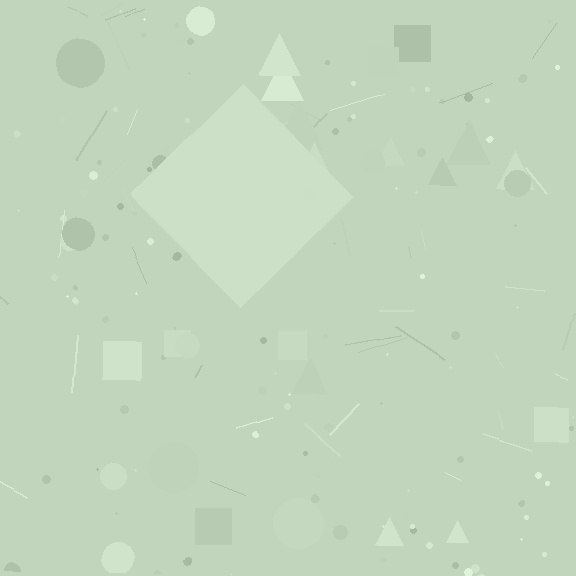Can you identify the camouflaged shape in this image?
The camouflaged shape is a diamond.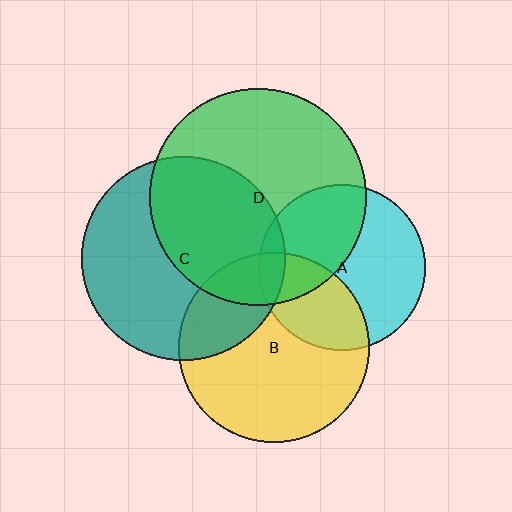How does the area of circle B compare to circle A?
Approximately 1.3 times.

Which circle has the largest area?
Circle D (green).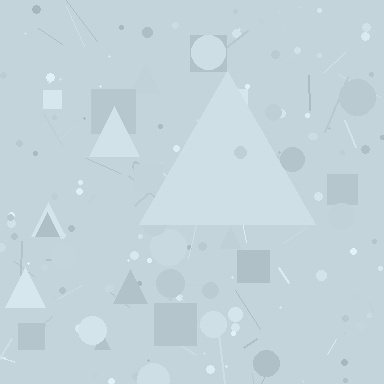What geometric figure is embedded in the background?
A triangle is embedded in the background.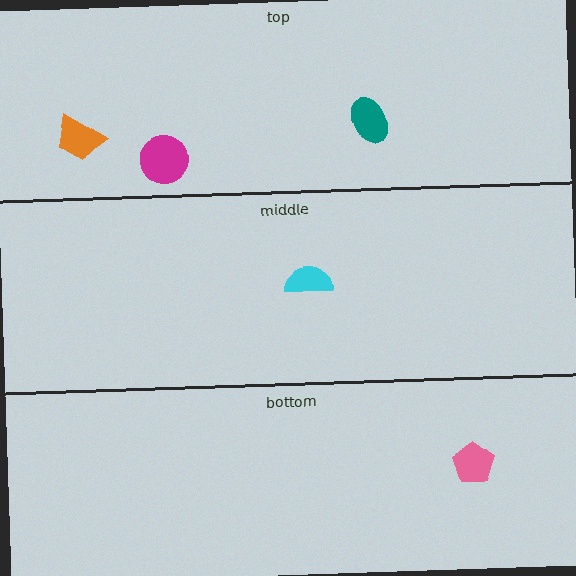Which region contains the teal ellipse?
The top region.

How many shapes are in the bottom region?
1.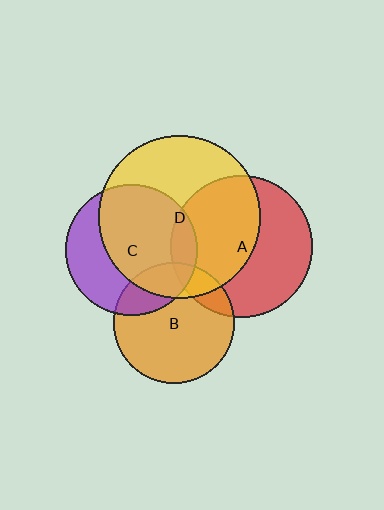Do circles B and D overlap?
Yes.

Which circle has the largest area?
Circle D (yellow).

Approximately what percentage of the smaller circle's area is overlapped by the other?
Approximately 20%.